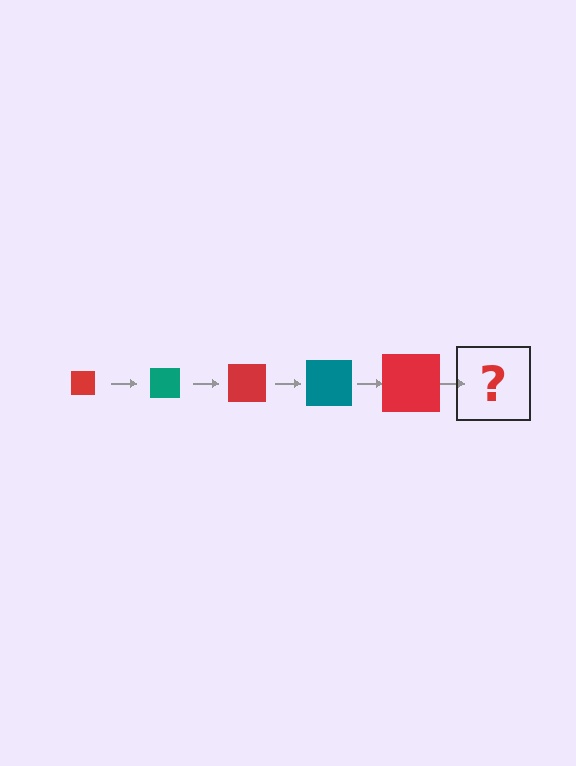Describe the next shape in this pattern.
It should be a teal square, larger than the previous one.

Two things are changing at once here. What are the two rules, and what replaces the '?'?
The two rules are that the square grows larger each step and the color cycles through red and teal. The '?' should be a teal square, larger than the previous one.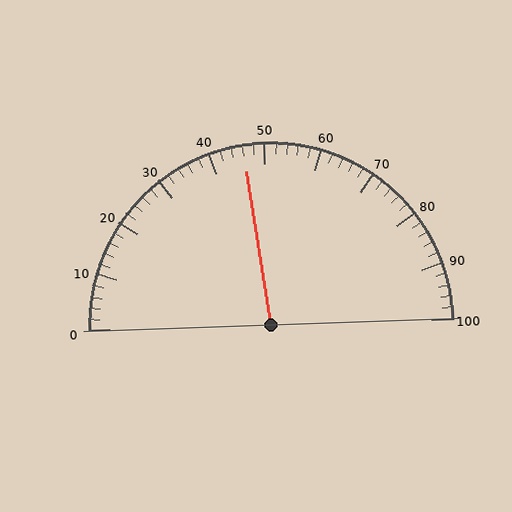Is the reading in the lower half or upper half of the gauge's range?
The reading is in the lower half of the range (0 to 100).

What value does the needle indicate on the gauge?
The needle indicates approximately 46.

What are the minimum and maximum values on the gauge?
The gauge ranges from 0 to 100.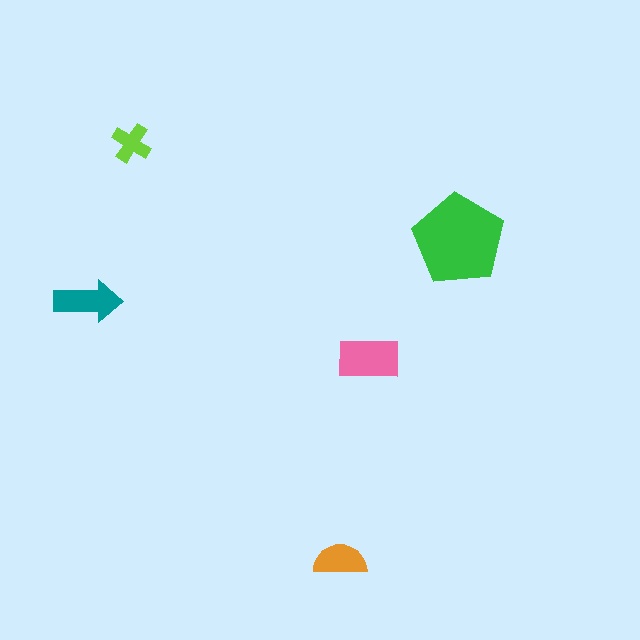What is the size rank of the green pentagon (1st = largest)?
1st.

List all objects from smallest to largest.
The lime cross, the orange semicircle, the teal arrow, the pink rectangle, the green pentagon.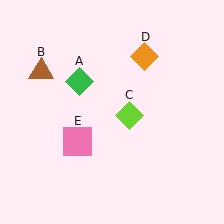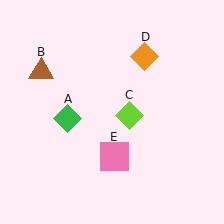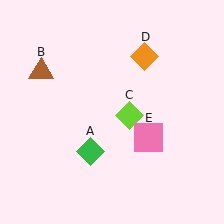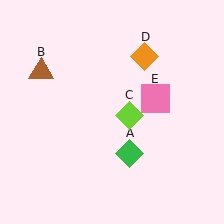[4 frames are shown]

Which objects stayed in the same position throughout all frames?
Brown triangle (object B) and lime diamond (object C) and orange diamond (object D) remained stationary.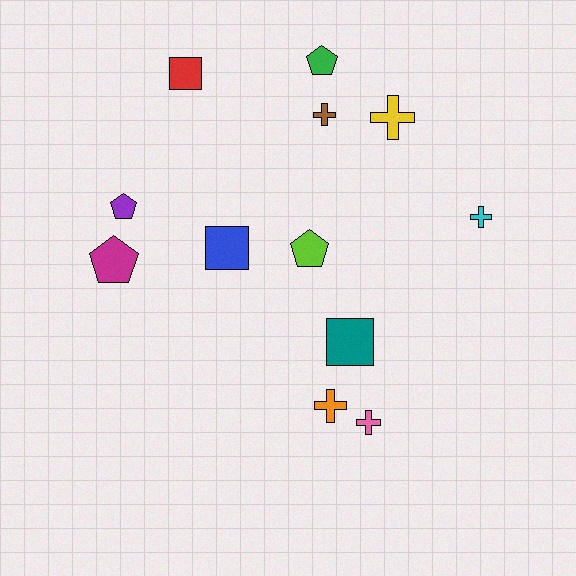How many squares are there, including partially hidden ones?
There are 3 squares.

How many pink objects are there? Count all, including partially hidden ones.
There is 1 pink object.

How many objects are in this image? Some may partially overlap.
There are 12 objects.